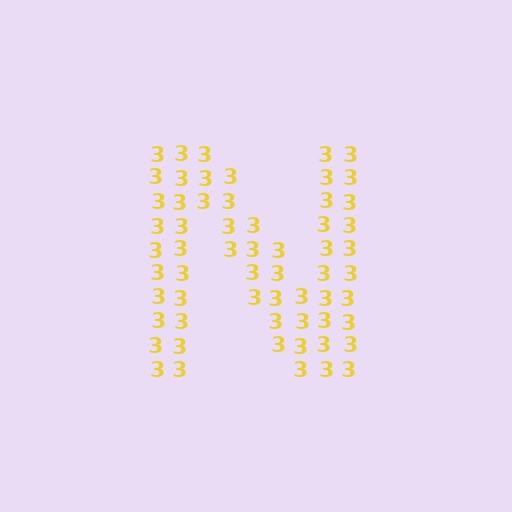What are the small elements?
The small elements are digit 3's.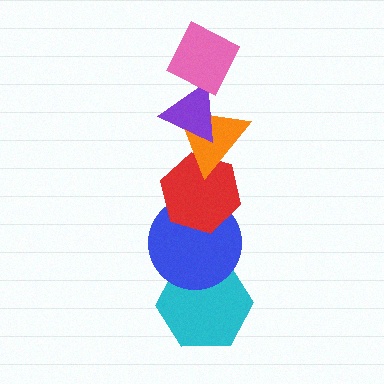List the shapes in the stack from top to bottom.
From top to bottom: the pink diamond, the purple triangle, the orange triangle, the red hexagon, the blue circle, the cyan hexagon.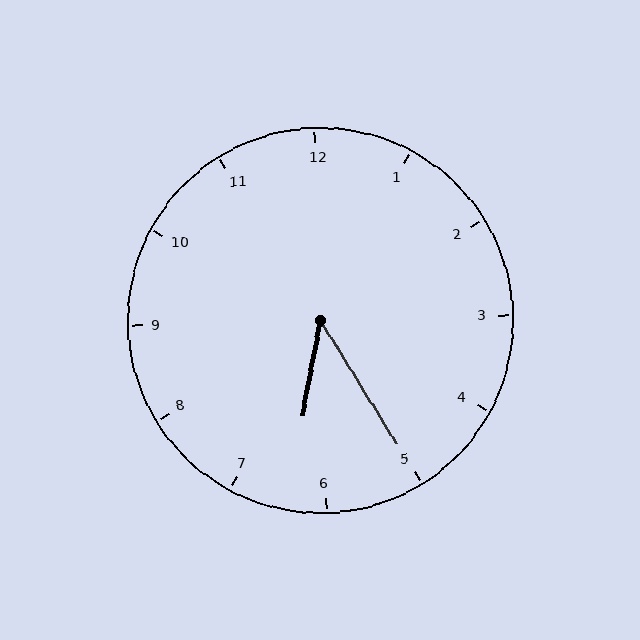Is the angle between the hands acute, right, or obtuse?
It is acute.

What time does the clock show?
6:25.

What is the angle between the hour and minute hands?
Approximately 42 degrees.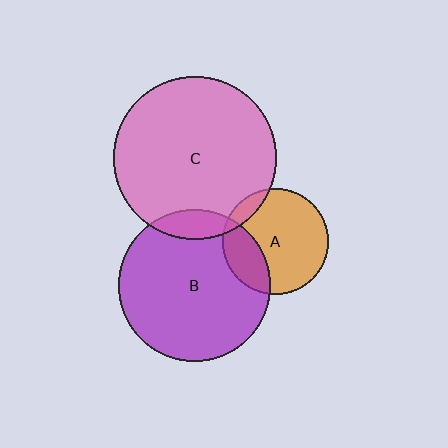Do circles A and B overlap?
Yes.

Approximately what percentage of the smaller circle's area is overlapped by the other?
Approximately 25%.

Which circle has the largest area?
Circle C (pink).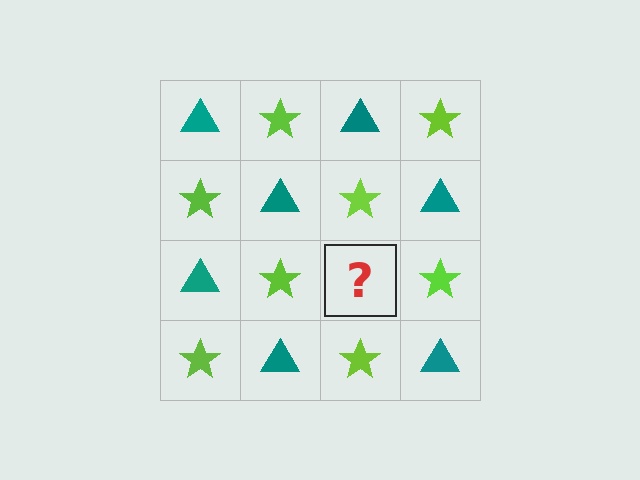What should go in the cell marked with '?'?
The missing cell should contain a teal triangle.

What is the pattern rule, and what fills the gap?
The rule is that it alternates teal triangle and lime star in a checkerboard pattern. The gap should be filled with a teal triangle.